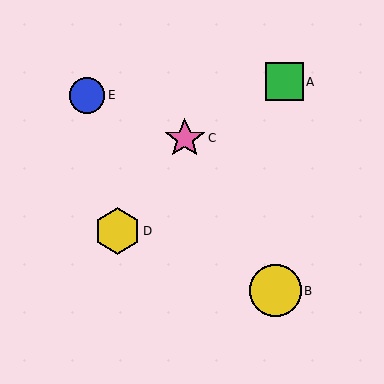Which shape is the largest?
The yellow circle (labeled B) is the largest.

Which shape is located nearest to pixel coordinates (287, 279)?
The yellow circle (labeled B) at (275, 291) is nearest to that location.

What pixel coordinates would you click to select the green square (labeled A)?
Click at (284, 82) to select the green square A.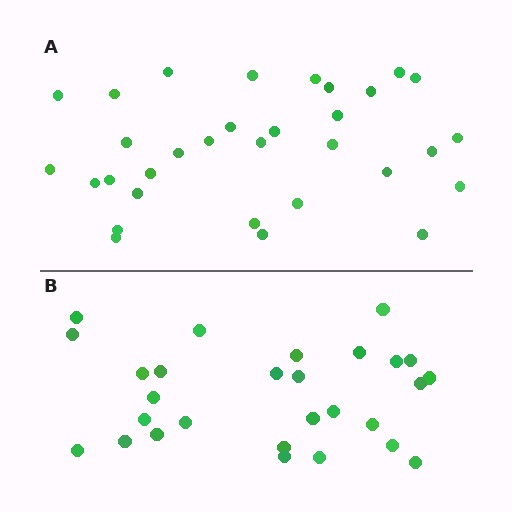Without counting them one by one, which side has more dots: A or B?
Region A (the top region) has more dots.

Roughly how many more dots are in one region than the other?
Region A has about 4 more dots than region B.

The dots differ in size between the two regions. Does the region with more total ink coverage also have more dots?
No. Region B has more total ink coverage because its dots are larger, but region A actually contains more individual dots. Total area can be misleading — the number of items is what matters here.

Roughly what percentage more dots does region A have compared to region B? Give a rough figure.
About 15% more.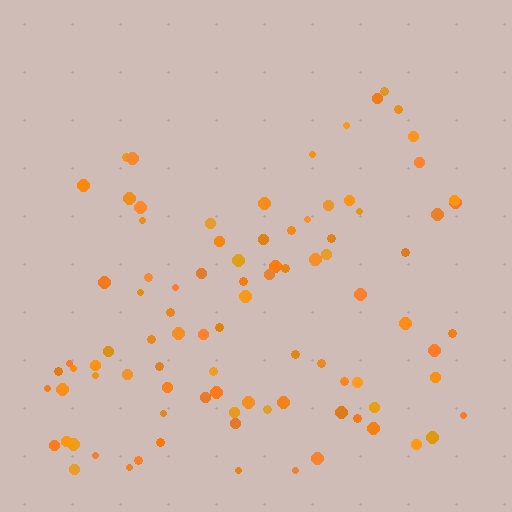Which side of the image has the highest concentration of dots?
The bottom.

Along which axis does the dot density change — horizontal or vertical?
Vertical.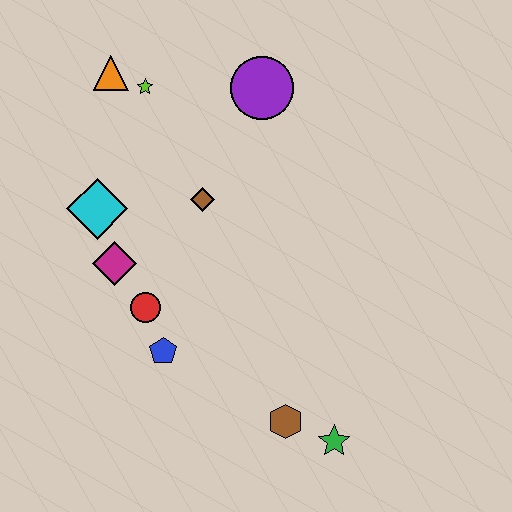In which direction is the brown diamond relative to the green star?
The brown diamond is above the green star.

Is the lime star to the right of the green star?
No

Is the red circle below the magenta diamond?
Yes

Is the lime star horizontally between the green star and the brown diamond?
No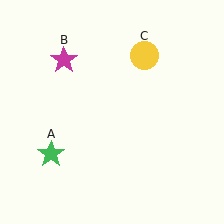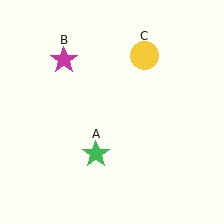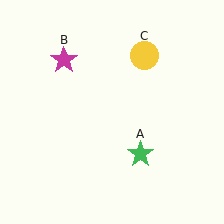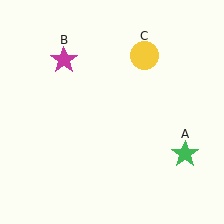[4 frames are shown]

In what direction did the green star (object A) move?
The green star (object A) moved right.